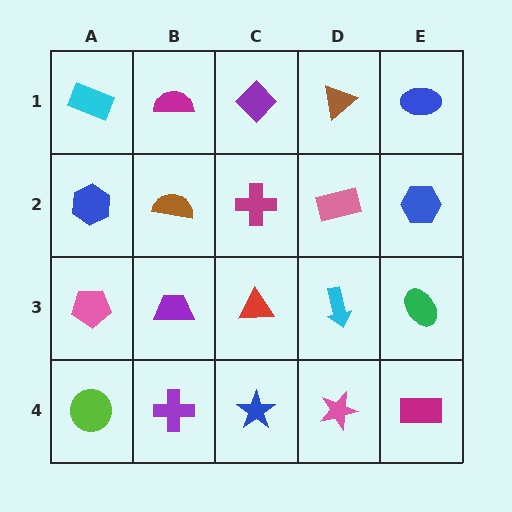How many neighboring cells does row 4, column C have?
3.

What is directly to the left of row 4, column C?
A purple cross.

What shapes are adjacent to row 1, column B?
A brown semicircle (row 2, column B), a cyan rectangle (row 1, column A), a purple diamond (row 1, column C).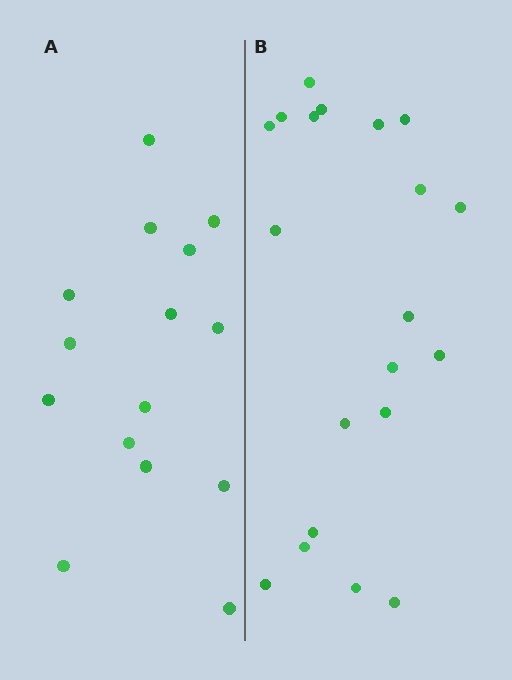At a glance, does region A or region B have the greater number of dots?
Region B (the right region) has more dots.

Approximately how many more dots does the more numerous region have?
Region B has about 5 more dots than region A.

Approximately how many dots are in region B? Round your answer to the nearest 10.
About 20 dots.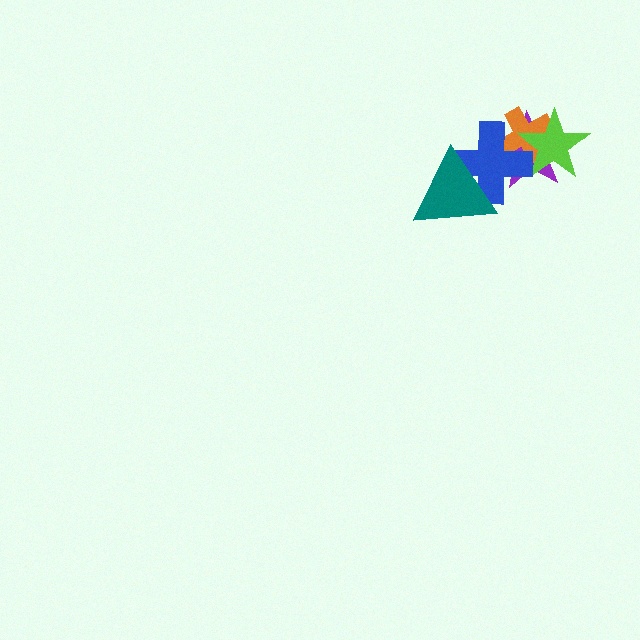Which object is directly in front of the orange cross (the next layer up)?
The lime star is directly in front of the orange cross.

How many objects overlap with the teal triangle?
1 object overlaps with the teal triangle.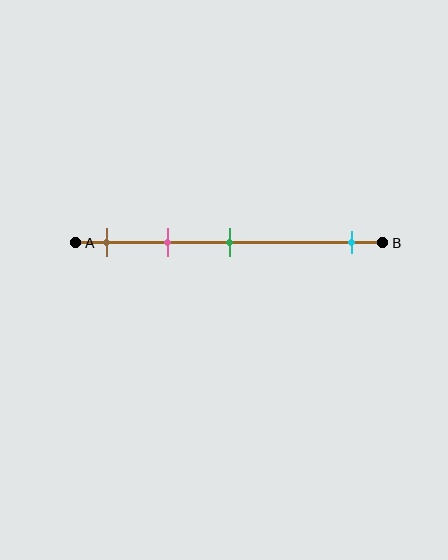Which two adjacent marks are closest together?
The brown and pink marks are the closest adjacent pair.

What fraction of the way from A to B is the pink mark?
The pink mark is approximately 30% (0.3) of the way from A to B.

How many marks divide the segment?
There are 4 marks dividing the segment.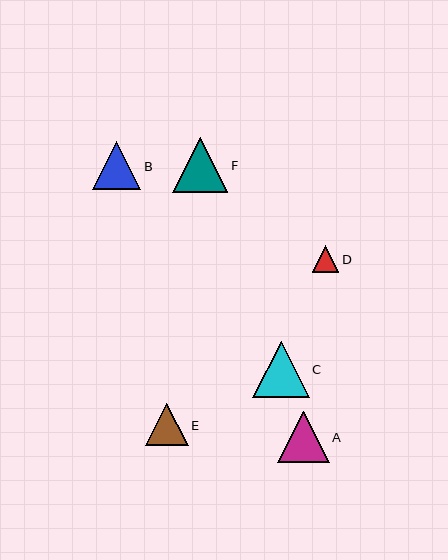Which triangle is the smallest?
Triangle D is the smallest with a size of approximately 27 pixels.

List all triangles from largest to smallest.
From largest to smallest: C, F, A, B, E, D.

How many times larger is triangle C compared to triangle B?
Triangle C is approximately 1.2 times the size of triangle B.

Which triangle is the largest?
Triangle C is the largest with a size of approximately 56 pixels.